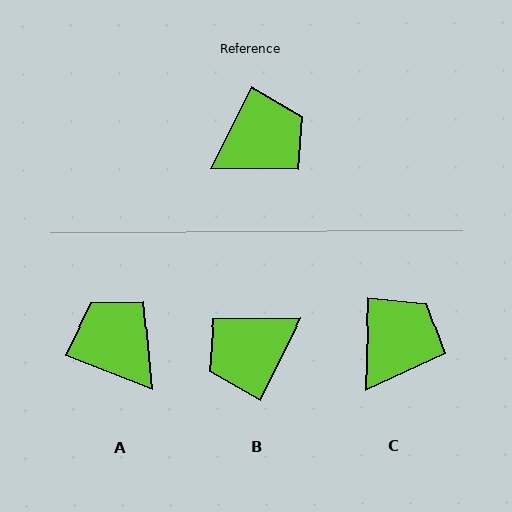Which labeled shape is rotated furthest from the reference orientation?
B, about 179 degrees away.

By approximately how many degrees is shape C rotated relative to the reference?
Approximately 25 degrees counter-clockwise.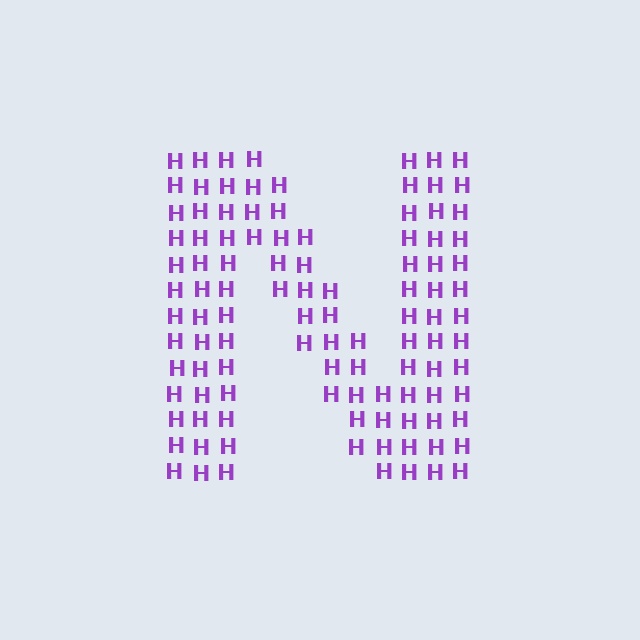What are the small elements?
The small elements are letter H's.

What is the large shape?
The large shape is the letter N.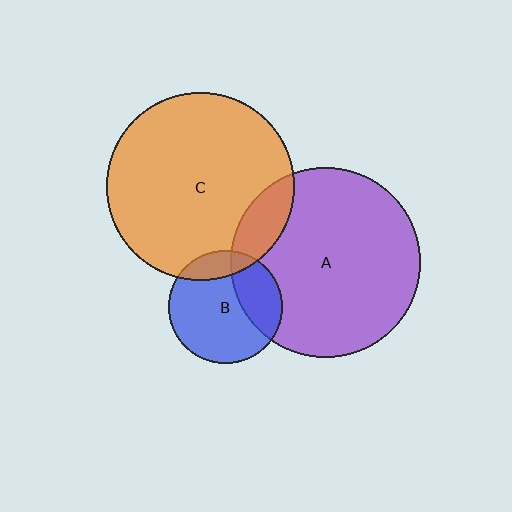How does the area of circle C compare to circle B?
Approximately 2.7 times.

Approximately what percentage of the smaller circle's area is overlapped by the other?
Approximately 30%.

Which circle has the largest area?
Circle A (purple).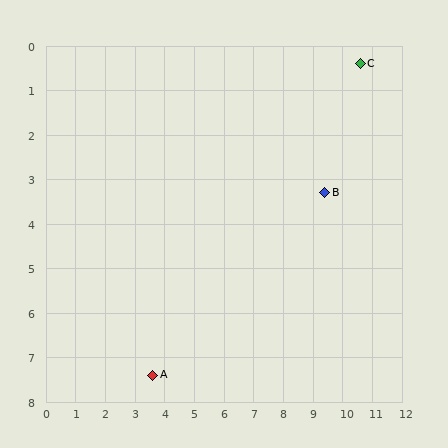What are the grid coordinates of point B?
Point B is at approximately (9.4, 3.3).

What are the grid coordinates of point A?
Point A is at approximately (3.6, 7.4).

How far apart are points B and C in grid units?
Points B and C are about 3.1 grid units apart.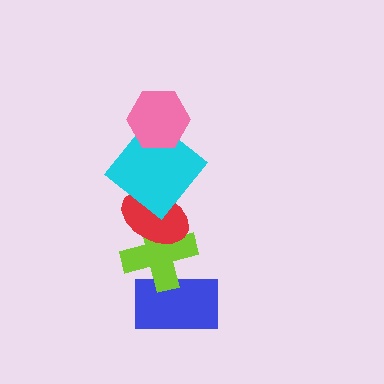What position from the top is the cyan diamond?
The cyan diamond is 2nd from the top.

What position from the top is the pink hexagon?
The pink hexagon is 1st from the top.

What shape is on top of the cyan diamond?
The pink hexagon is on top of the cyan diamond.